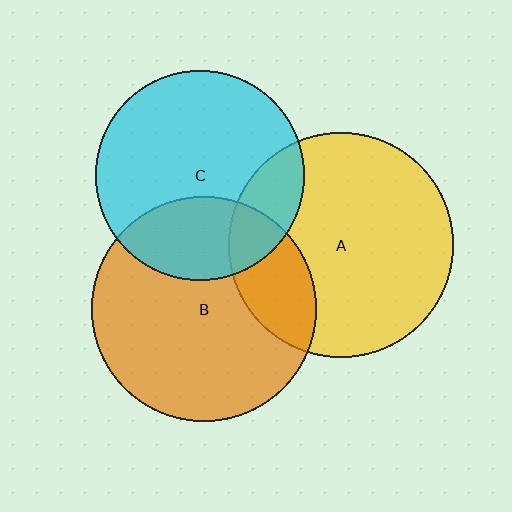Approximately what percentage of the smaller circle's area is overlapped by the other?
Approximately 20%.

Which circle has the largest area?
Circle B (orange).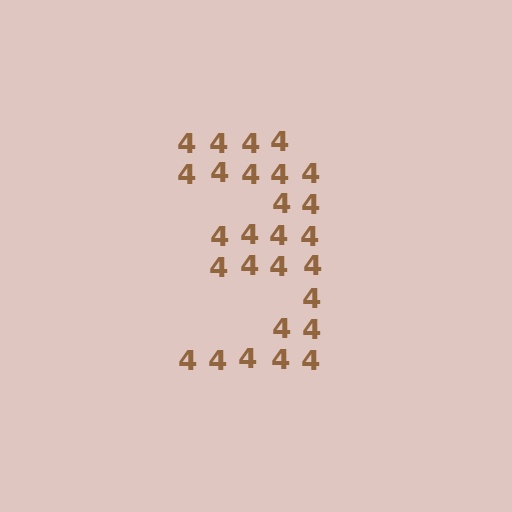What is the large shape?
The large shape is the digit 3.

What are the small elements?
The small elements are digit 4's.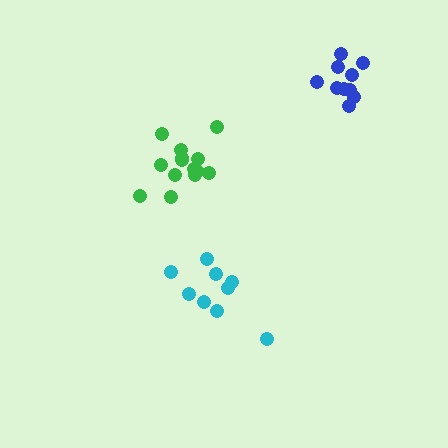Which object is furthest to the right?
The blue cluster is rightmost.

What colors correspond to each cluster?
The clusters are colored: cyan, blue, green.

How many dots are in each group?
Group 1: 9 dots, Group 2: 10 dots, Group 3: 14 dots (33 total).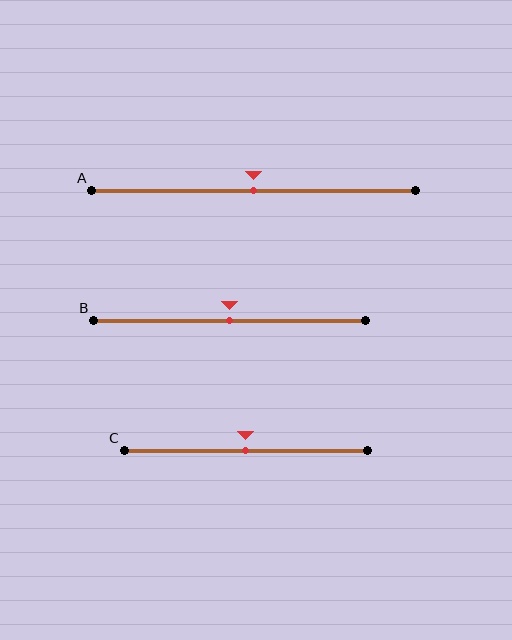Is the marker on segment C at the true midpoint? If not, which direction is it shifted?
Yes, the marker on segment C is at the true midpoint.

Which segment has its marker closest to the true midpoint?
Segment A has its marker closest to the true midpoint.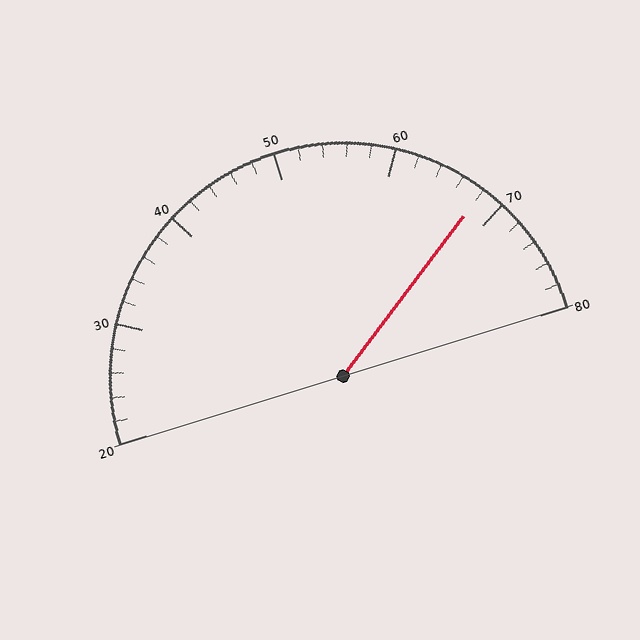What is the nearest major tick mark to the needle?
The nearest major tick mark is 70.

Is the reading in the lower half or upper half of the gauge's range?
The reading is in the upper half of the range (20 to 80).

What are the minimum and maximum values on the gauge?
The gauge ranges from 20 to 80.